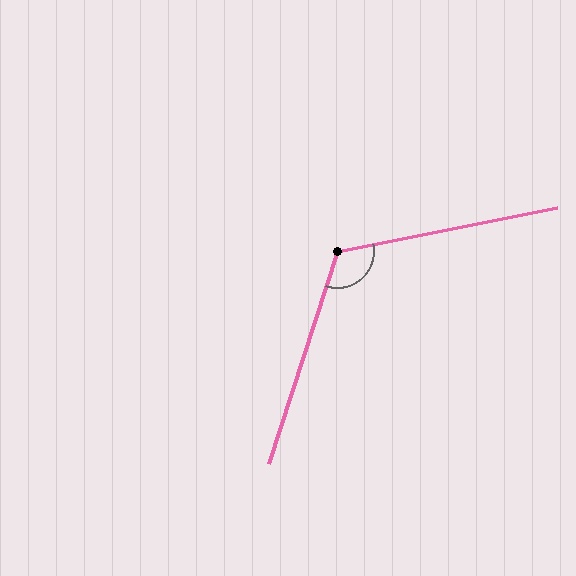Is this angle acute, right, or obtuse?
It is obtuse.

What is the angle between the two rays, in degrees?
Approximately 119 degrees.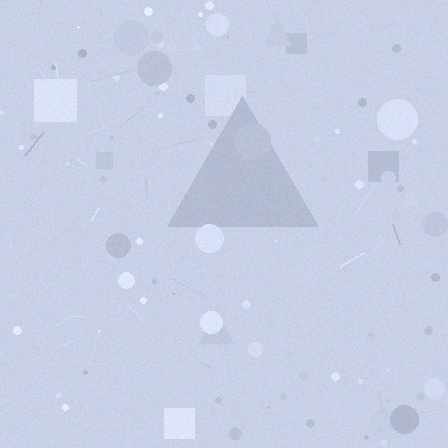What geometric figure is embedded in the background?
A triangle is embedded in the background.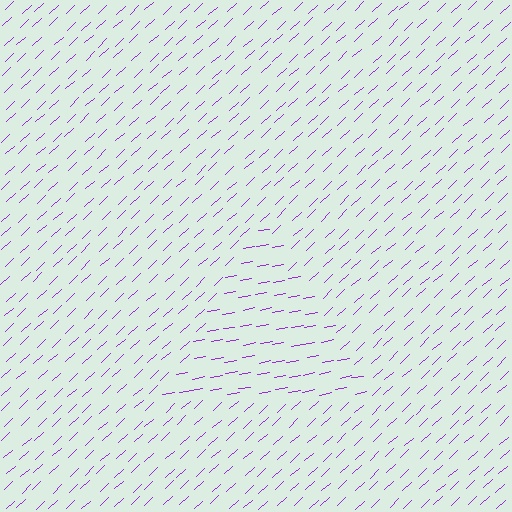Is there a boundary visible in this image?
Yes, there is a texture boundary formed by a change in line orientation.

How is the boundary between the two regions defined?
The boundary is defined purely by a change in line orientation (approximately 32 degrees difference). All lines are the same color and thickness.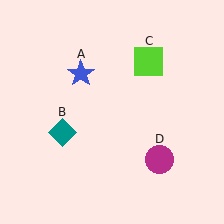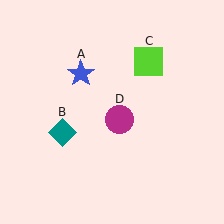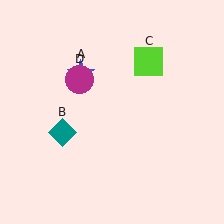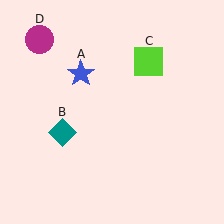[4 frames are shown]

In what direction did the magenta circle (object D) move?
The magenta circle (object D) moved up and to the left.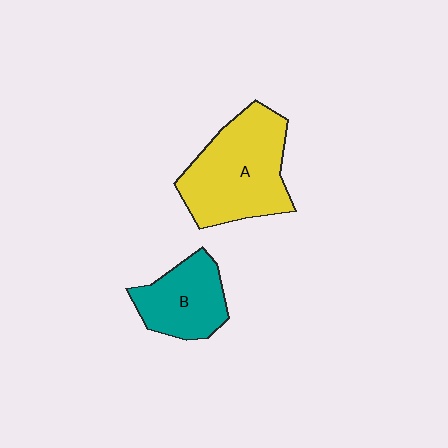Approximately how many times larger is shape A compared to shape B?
Approximately 1.6 times.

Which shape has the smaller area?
Shape B (teal).